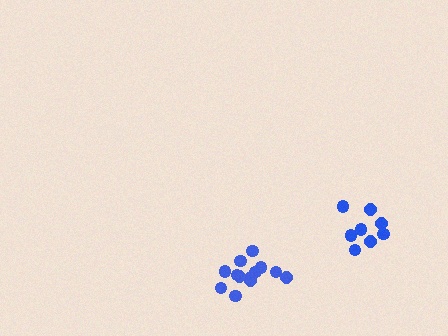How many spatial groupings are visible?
There are 2 spatial groupings.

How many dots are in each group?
Group 1: 8 dots, Group 2: 13 dots (21 total).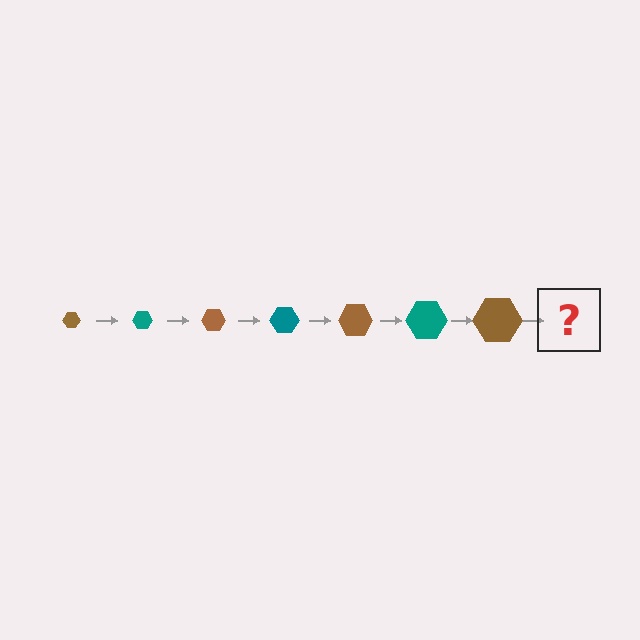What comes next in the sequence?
The next element should be a teal hexagon, larger than the previous one.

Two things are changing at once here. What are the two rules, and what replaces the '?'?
The two rules are that the hexagon grows larger each step and the color cycles through brown and teal. The '?' should be a teal hexagon, larger than the previous one.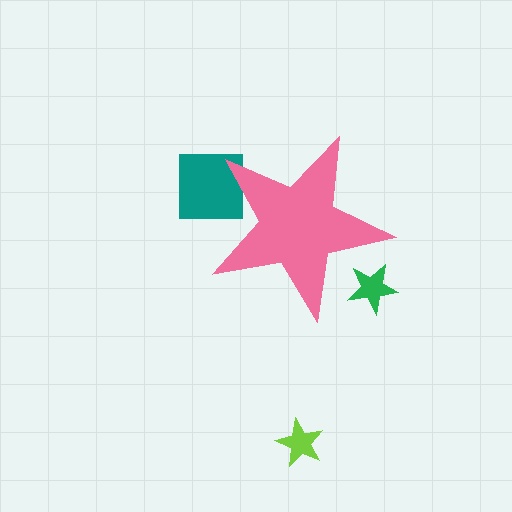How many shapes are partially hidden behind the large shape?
2 shapes are partially hidden.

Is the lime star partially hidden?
No, the lime star is fully visible.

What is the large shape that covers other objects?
A pink star.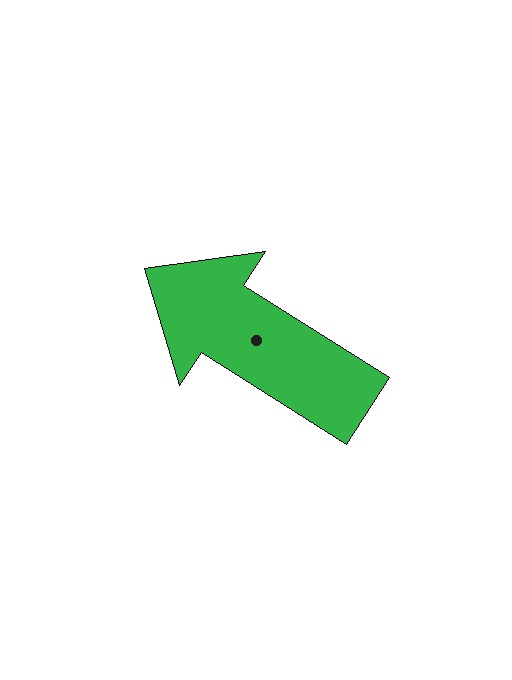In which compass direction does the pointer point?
Northwest.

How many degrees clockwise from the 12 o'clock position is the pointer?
Approximately 302 degrees.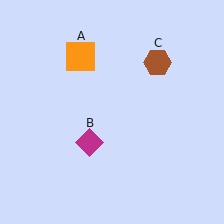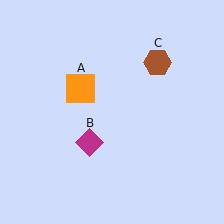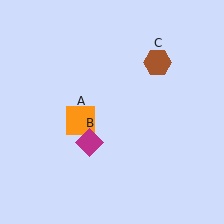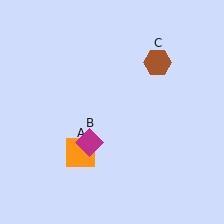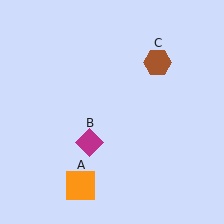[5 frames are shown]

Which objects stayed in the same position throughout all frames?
Magenta diamond (object B) and brown hexagon (object C) remained stationary.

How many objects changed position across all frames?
1 object changed position: orange square (object A).